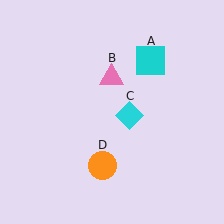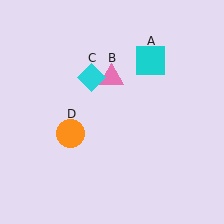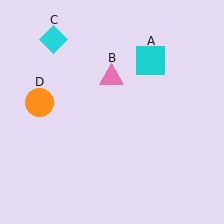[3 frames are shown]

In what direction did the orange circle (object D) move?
The orange circle (object D) moved up and to the left.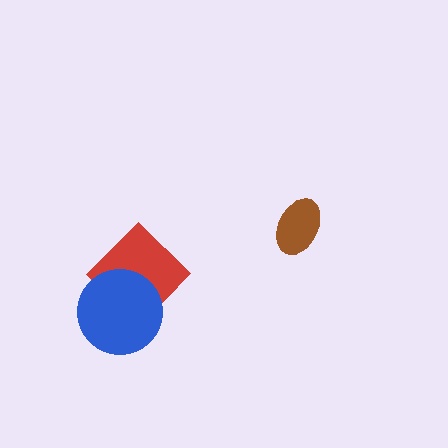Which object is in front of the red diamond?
The blue circle is in front of the red diamond.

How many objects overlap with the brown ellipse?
0 objects overlap with the brown ellipse.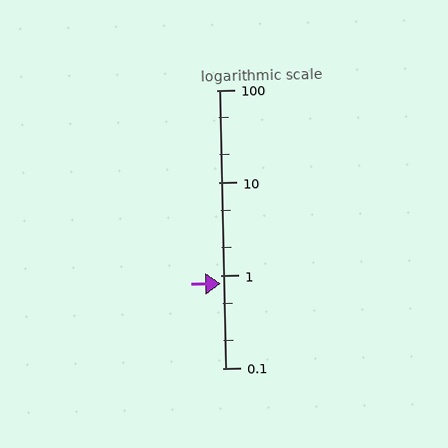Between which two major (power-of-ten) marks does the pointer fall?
The pointer is between 0.1 and 1.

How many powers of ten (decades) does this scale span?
The scale spans 3 decades, from 0.1 to 100.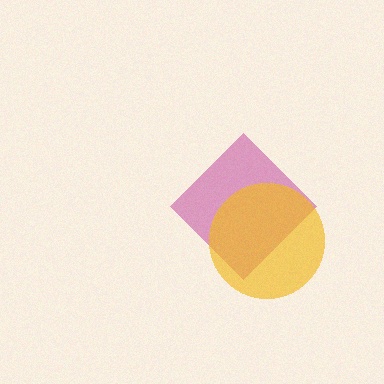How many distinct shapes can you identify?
There are 2 distinct shapes: a magenta diamond, a yellow circle.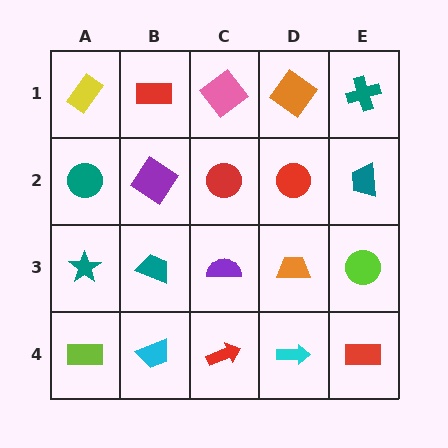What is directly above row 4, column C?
A purple semicircle.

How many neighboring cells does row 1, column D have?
3.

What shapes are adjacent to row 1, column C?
A red circle (row 2, column C), a red rectangle (row 1, column B), an orange diamond (row 1, column D).